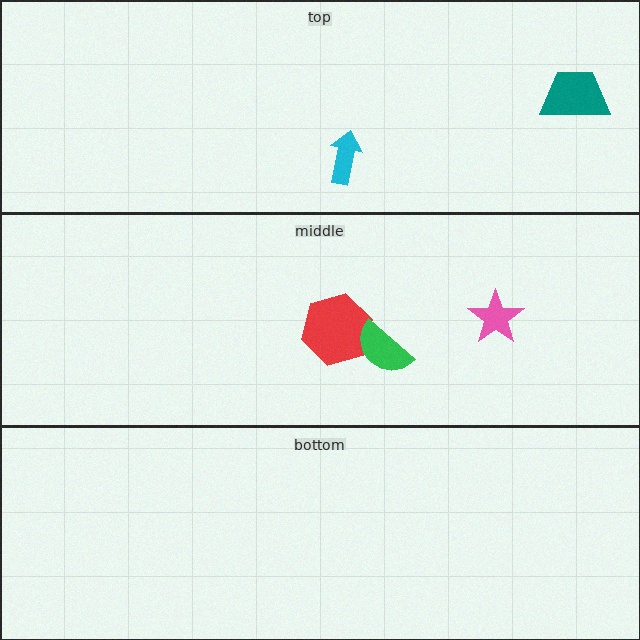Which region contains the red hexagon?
The middle region.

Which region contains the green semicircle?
The middle region.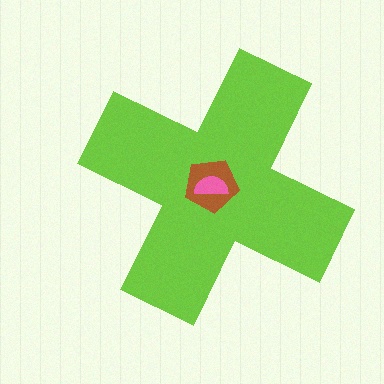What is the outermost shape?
The lime cross.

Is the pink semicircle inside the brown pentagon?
Yes.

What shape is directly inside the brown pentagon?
The pink semicircle.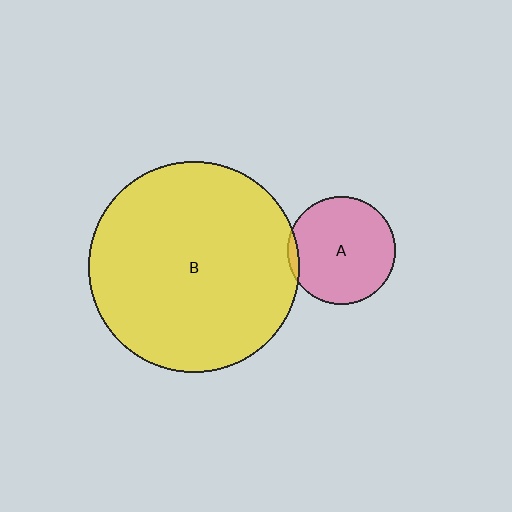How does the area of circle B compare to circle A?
Approximately 3.8 times.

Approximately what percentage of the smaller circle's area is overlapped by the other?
Approximately 5%.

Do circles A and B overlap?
Yes.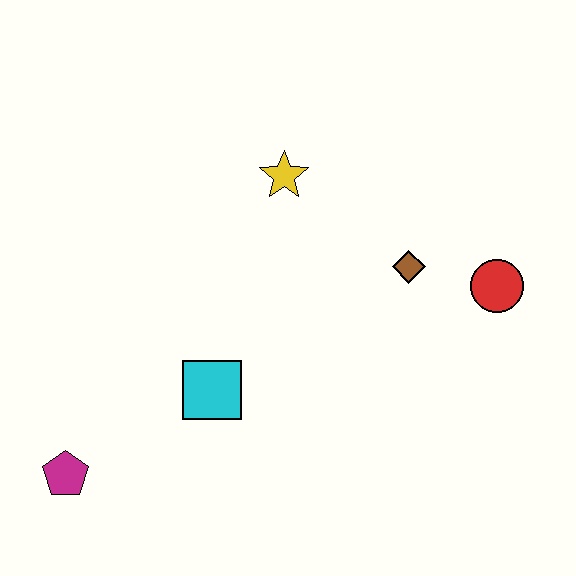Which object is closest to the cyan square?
The magenta pentagon is closest to the cyan square.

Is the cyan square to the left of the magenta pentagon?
No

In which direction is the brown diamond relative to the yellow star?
The brown diamond is to the right of the yellow star.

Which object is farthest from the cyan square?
The red circle is farthest from the cyan square.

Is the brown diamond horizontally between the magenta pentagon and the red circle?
Yes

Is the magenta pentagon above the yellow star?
No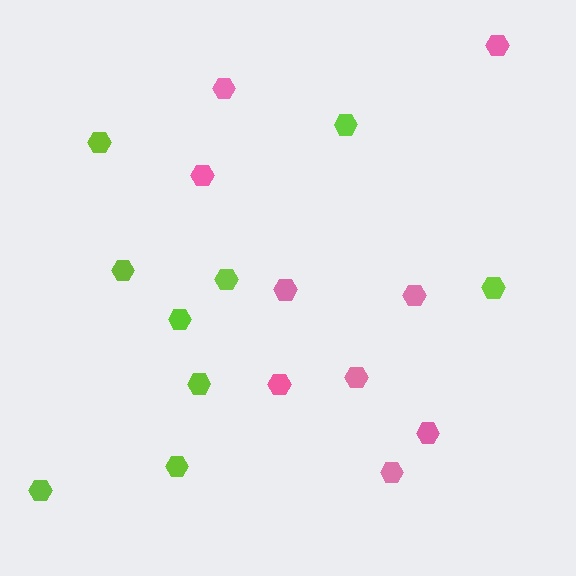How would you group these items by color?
There are 2 groups: one group of lime hexagons (9) and one group of pink hexagons (9).